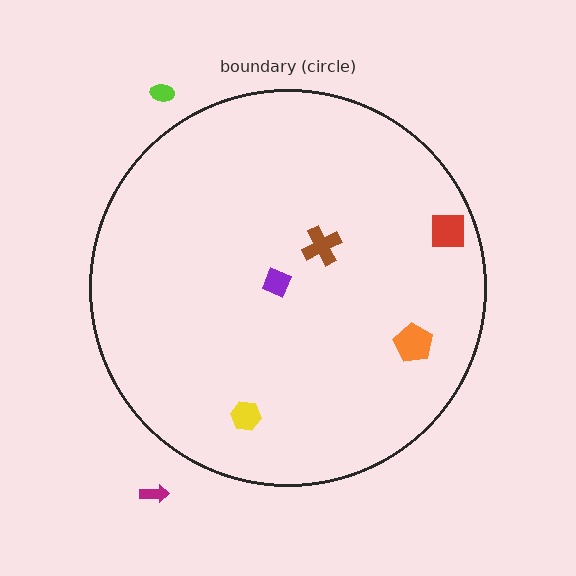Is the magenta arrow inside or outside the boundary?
Outside.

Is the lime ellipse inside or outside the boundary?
Outside.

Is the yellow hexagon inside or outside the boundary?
Inside.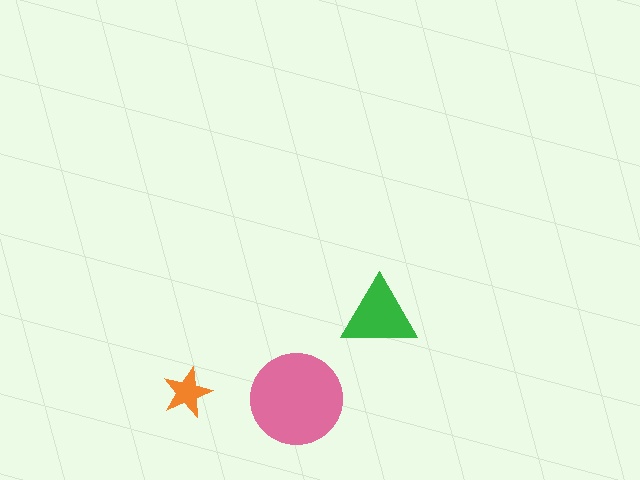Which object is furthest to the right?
The green triangle is rightmost.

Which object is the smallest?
The orange star.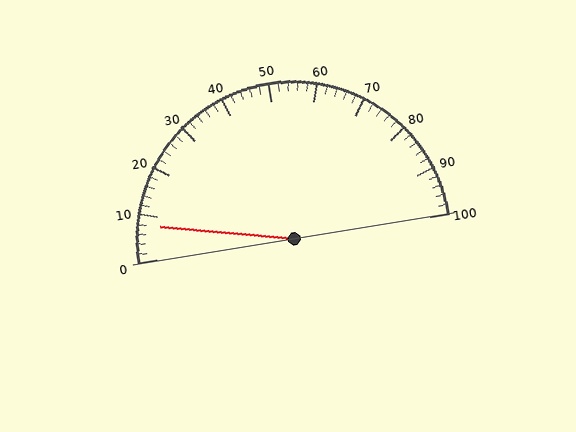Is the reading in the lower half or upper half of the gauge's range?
The reading is in the lower half of the range (0 to 100).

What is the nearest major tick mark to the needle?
The nearest major tick mark is 10.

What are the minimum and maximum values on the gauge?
The gauge ranges from 0 to 100.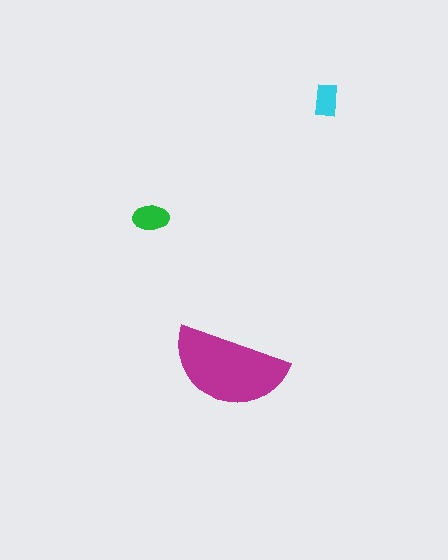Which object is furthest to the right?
The cyan rectangle is rightmost.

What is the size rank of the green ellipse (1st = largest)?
2nd.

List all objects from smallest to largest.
The cyan rectangle, the green ellipse, the magenta semicircle.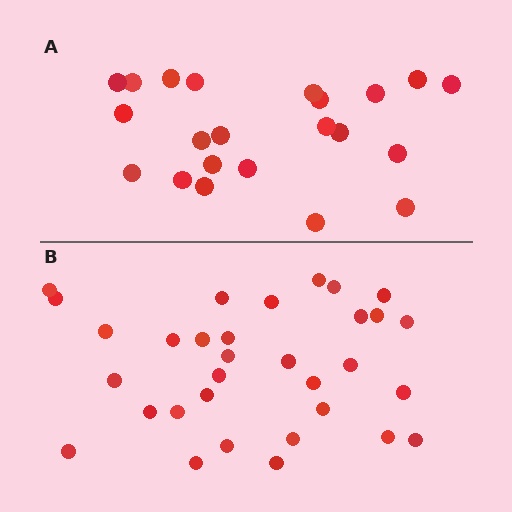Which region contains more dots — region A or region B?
Region B (the bottom region) has more dots.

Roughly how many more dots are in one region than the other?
Region B has roughly 10 or so more dots than region A.